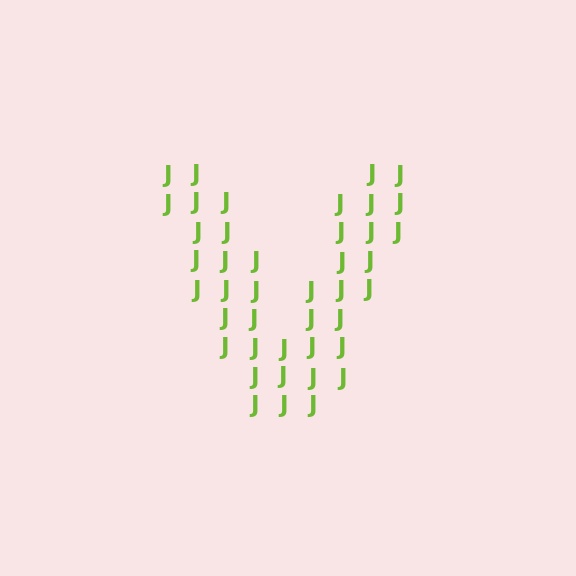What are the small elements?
The small elements are letter J's.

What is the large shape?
The large shape is the letter V.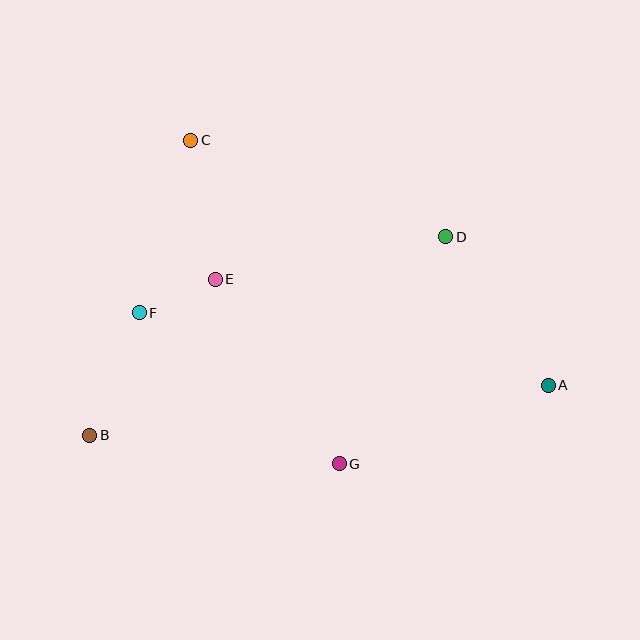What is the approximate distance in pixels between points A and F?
The distance between A and F is approximately 415 pixels.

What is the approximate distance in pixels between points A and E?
The distance between A and E is approximately 349 pixels.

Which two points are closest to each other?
Points E and F are closest to each other.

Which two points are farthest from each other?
Points A and B are farthest from each other.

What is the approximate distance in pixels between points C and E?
The distance between C and E is approximately 141 pixels.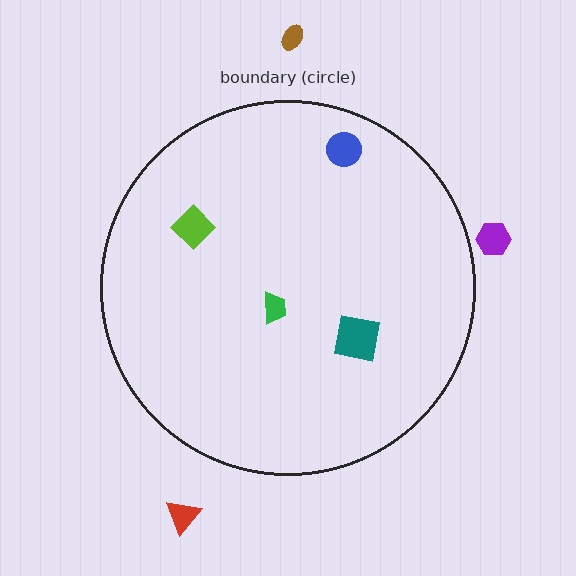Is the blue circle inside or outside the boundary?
Inside.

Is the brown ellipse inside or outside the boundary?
Outside.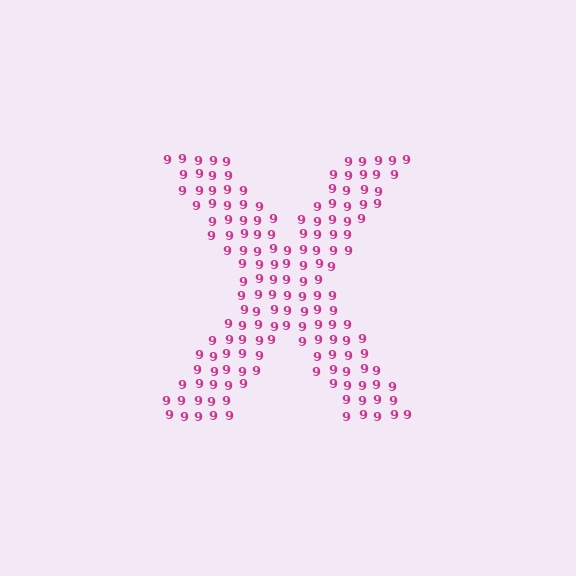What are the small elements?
The small elements are digit 9's.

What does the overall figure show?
The overall figure shows the letter X.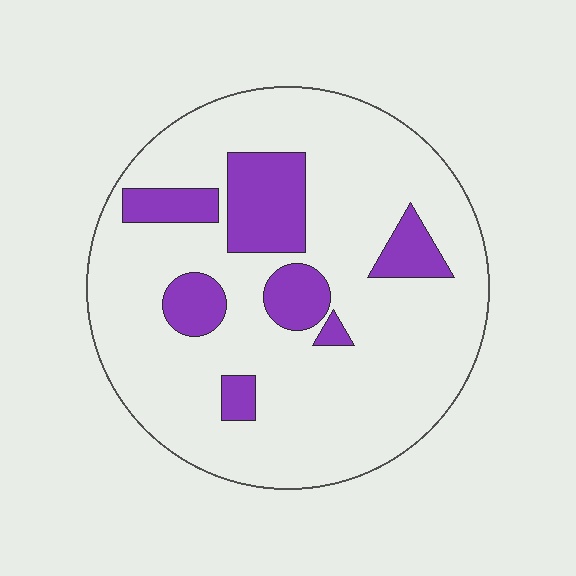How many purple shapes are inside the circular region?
7.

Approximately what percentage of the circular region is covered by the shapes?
Approximately 20%.